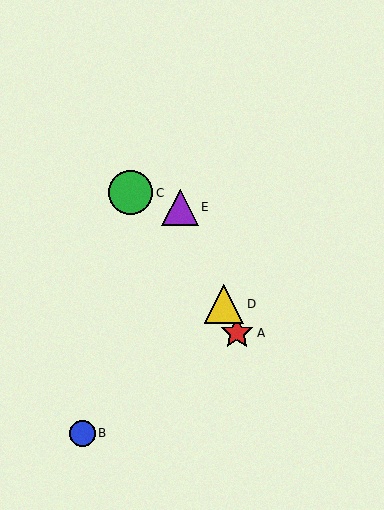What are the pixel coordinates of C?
Object C is at (131, 193).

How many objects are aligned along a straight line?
3 objects (A, D, E) are aligned along a straight line.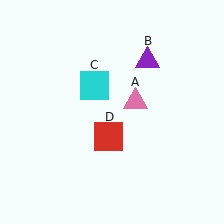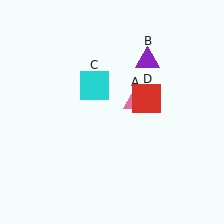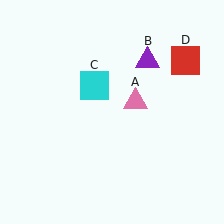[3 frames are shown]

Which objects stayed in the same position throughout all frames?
Pink triangle (object A) and purple triangle (object B) and cyan square (object C) remained stationary.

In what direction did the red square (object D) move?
The red square (object D) moved up and to the right.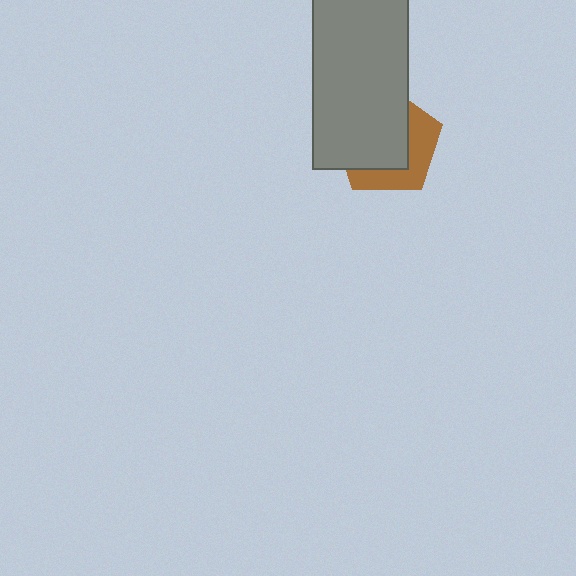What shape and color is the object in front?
The object in front is a gray rectangle.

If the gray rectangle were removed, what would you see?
You would see the complete brown pentagon.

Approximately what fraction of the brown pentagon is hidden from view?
Roughly 62% of the brown pentagon is hidden behind the gray rectangle.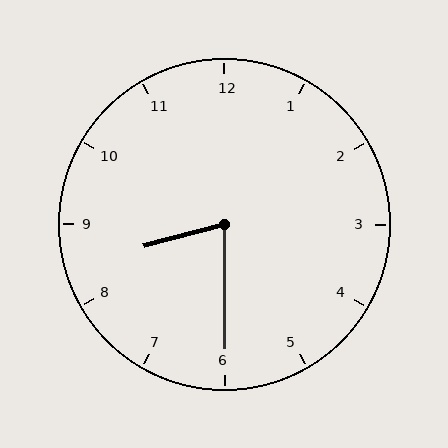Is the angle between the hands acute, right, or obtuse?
It is acute.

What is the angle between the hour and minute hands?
Approximately 75 degrees.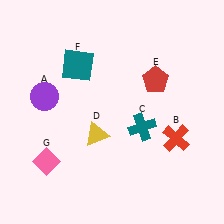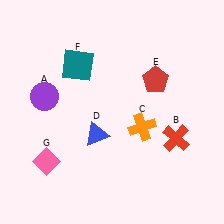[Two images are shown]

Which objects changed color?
C changed from teal to orange. D changed from yellow to blue.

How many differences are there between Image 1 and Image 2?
There are 2 differences between the two images.